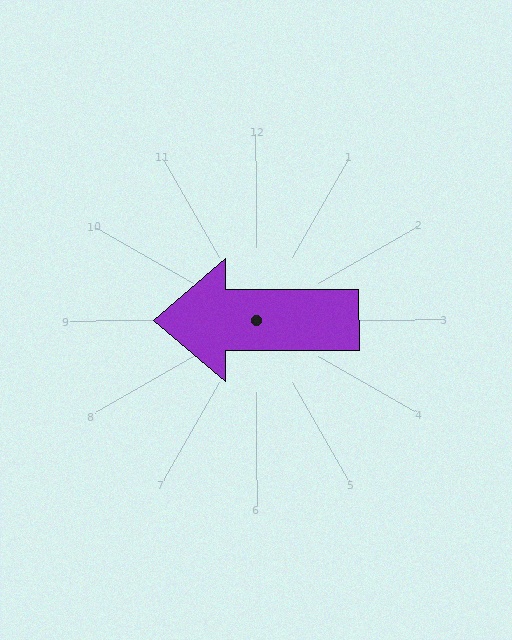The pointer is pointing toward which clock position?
Roughly 9 o'clock.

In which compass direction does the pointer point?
West.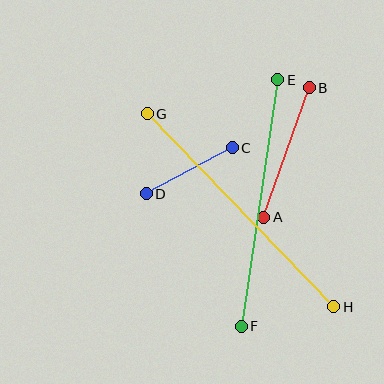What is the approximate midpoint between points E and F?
The midpoint is at approximately (259, 203) pixels.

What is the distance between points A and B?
The distance is approximately 137 pixels.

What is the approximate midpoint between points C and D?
The midpoint is at approximately (189, 171) pixels.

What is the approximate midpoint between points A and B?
The midpoint is at approximately (287, 153) pixels.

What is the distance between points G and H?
The distance is approximately 269 pixels.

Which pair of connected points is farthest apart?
Points G and H are farthest apart.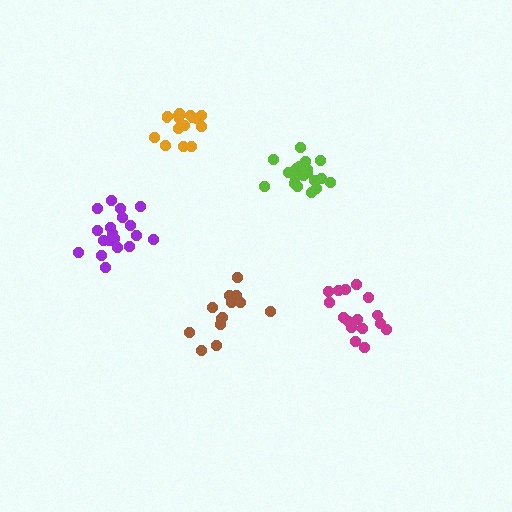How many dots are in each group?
Group 1: 20 dots, Group 2: 19 dots, Group 3: 14 dots, Group 4: 16 dots, Group 5: 17 dots (86 total).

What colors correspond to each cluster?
The clusters are colored: lime, purple, brown, magenta, orange.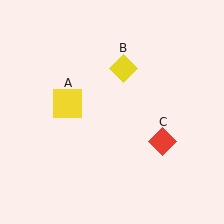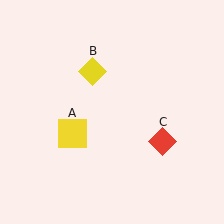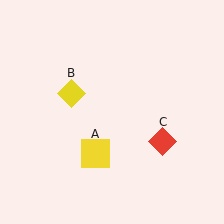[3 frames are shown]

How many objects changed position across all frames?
2 objects changed position: yellow square (object A), yellow diamond (object B).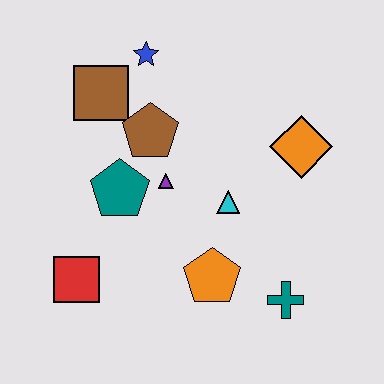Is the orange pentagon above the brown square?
No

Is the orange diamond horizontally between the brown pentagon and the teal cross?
No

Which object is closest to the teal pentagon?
The purple triangle is closest to the teal pentagon.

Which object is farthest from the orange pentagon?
The blue star is farthest from the orange pentagon.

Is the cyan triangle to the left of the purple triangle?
No